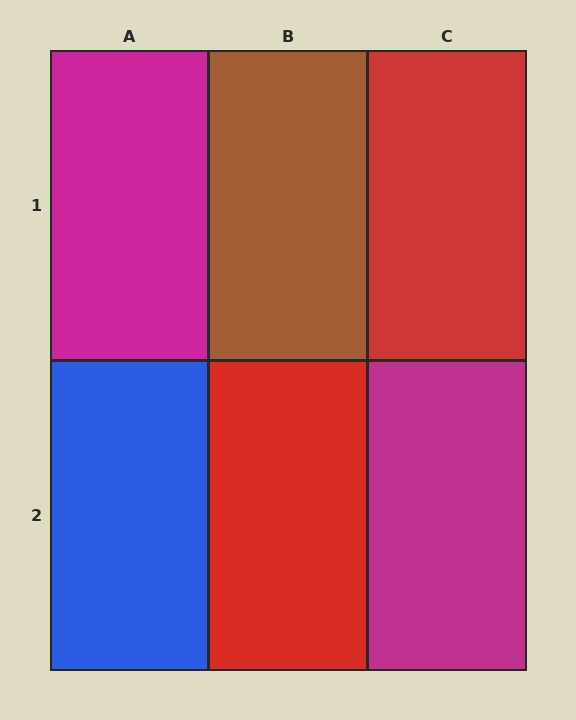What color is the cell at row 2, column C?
Magenta.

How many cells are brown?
1 cell is brown.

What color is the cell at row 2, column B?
Red.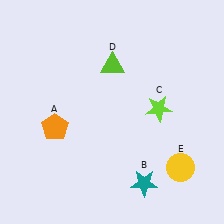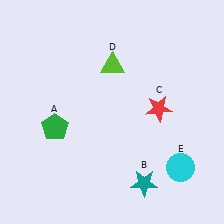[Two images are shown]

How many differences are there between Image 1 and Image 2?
There are 3 differences between the two images.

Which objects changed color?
A changed from orange to green. C changed from lime to red. E changed from yellow to cyan.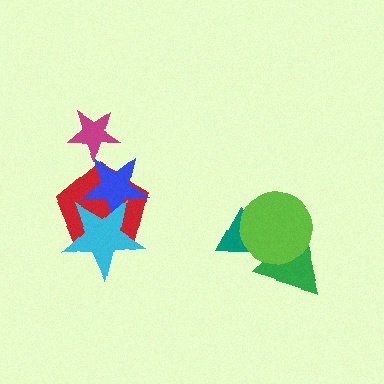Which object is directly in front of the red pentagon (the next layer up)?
The blue star is directly in front of the red pentagon.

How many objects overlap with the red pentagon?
2 objects overlap with the red pentagon.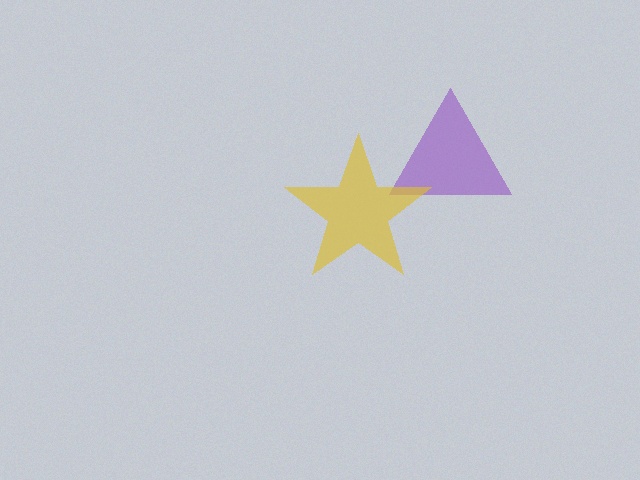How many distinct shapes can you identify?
There are 2 distinct shapes: a purple triangle, a yellow star.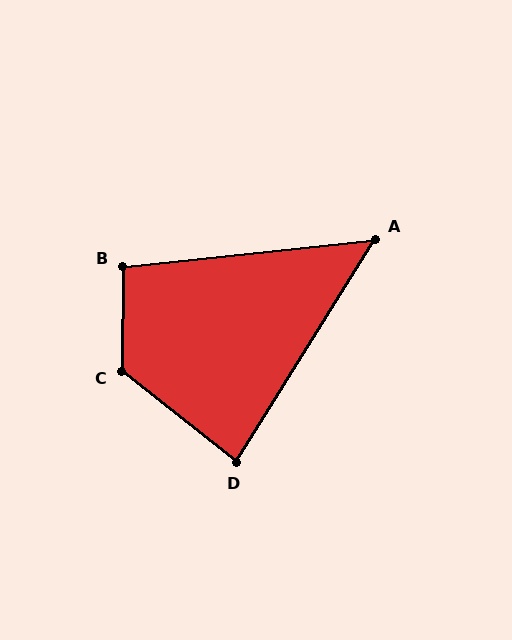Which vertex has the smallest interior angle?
A, at approximately 52 degrees.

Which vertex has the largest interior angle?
C, at approximately 128 degrees.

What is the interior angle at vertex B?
Approximately 97 degrees (obtuse).